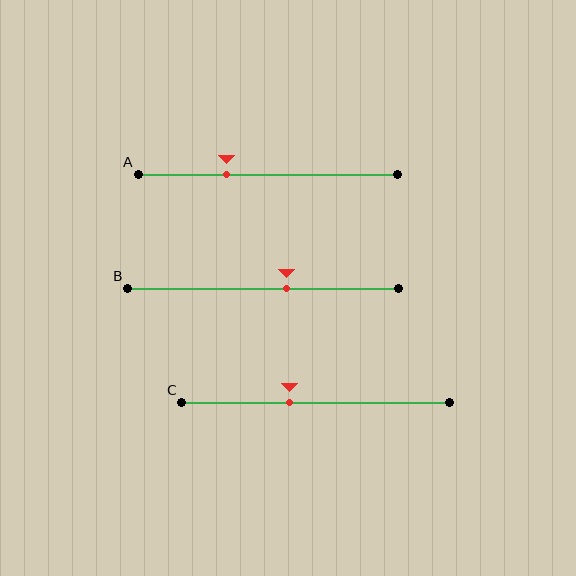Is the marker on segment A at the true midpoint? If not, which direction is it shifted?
No, the marker on segment A is shifted to the left by about 16% of the segment length.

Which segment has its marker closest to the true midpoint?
Segment B has its marker closest to the true midpoint.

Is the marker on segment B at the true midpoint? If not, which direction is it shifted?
No, the marker on segment B is shifted to the right by about 9% of the segment length.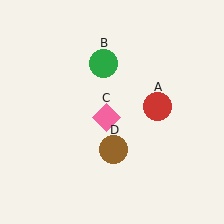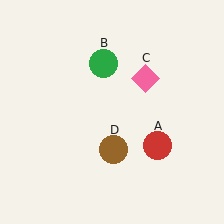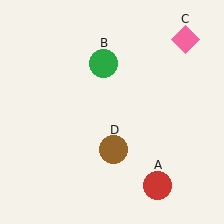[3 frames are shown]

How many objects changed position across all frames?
2 objects changed position: red circle (object A), pink diamond (object C).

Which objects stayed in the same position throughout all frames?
Green circle (object B) and brown circle (object D) remained stationary.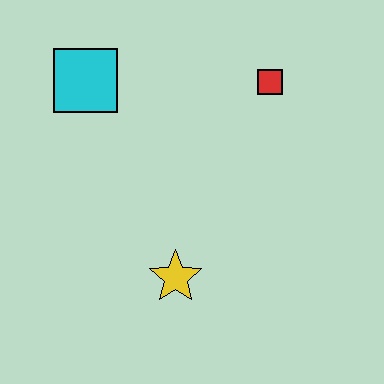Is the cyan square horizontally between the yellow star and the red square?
No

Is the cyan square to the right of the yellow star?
No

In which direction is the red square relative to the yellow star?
The red square is above the yellow star.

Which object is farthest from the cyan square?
The yellow star is farthest from the cyan square.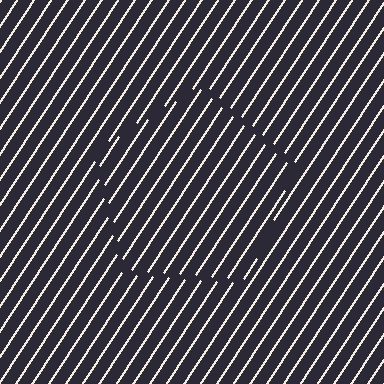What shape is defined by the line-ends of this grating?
An illusory pentagon. The interior of the shape contains the same grating, shifted by half a period — the contour is defined by the phase discontinuity where line-ends from the inner and outer gratings abut.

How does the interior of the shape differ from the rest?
The interior of the shape contains the same grating, shifted by half a period — the contour is defined by the phase discontinuity where line-ends from the inner and outer gratings abut.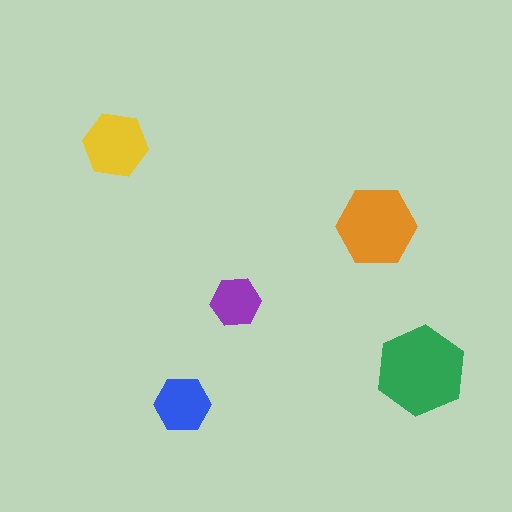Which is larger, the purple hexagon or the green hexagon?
The green one.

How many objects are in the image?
There are 5 objects in the image.